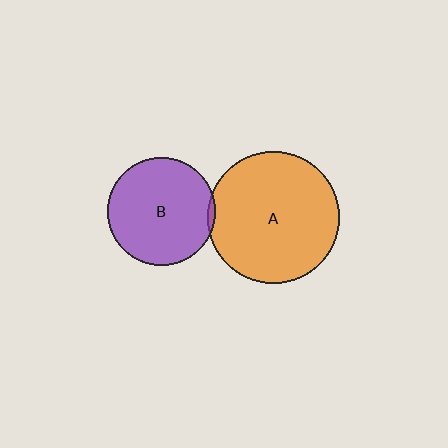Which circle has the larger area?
Circle A (orange).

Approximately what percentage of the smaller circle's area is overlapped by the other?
Approximately 5%.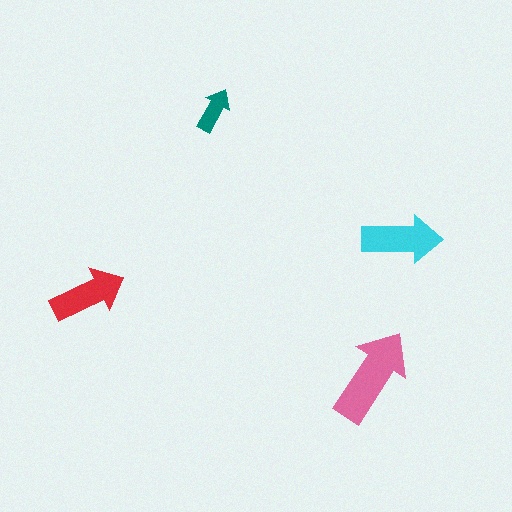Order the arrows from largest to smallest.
the pink one, the cyan one, the red one, the teal one.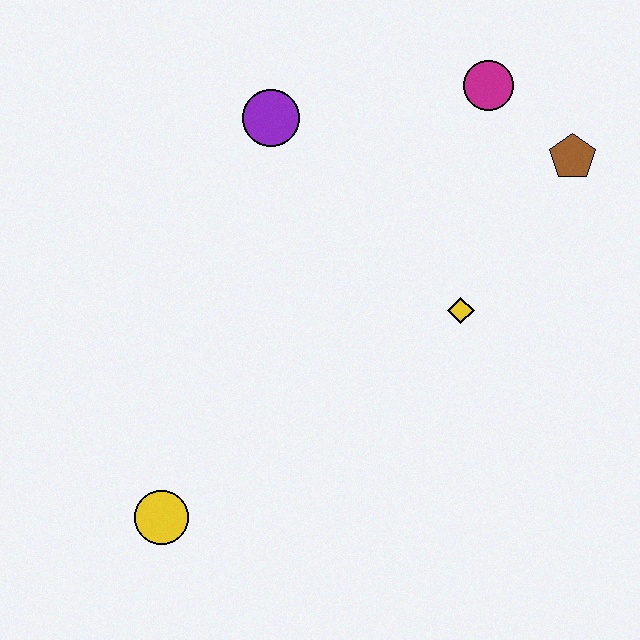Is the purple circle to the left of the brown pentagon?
Yes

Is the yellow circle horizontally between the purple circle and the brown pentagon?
No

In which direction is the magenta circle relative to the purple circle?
The magenta circle is to the right of the purple circle.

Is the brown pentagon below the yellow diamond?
No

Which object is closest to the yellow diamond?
The brown pentagon is closest to the yellow diamond.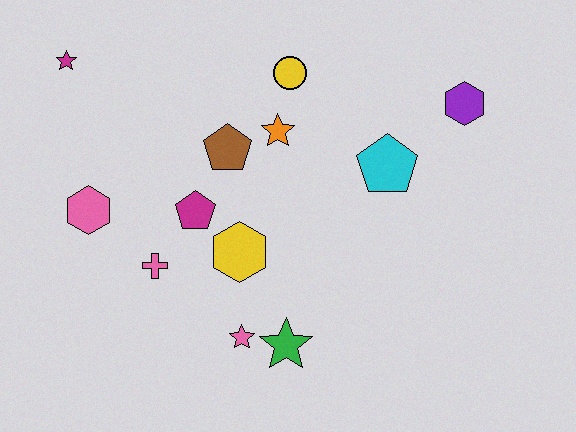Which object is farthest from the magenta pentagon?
The purple hexagon is farthest from the magenta pentagon.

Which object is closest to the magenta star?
The pink hexagon is closest to the magenta star.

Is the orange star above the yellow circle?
No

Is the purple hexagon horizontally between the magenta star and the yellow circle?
No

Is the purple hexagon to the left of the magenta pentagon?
No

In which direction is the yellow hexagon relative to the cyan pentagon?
The yellow hexagon is to the left of the cyan pentagon.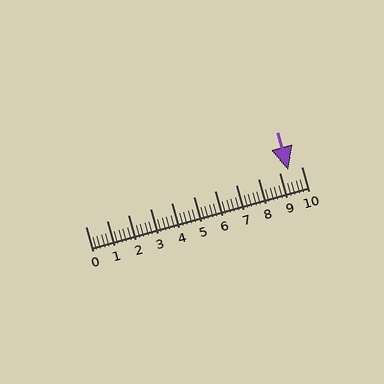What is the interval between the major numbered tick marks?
The major tick marks are spaced 1 units apart.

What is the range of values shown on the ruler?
The ruler shows values from 0 to 10.